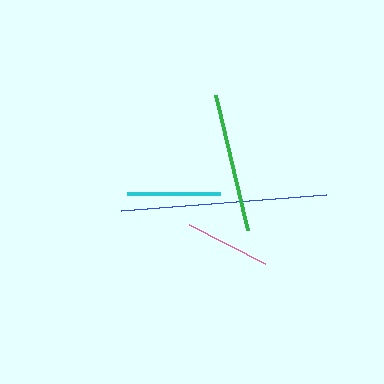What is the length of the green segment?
The green segment is approximately 139 pixels long.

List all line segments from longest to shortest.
From longest to shortest: blue, green, cyan, pink.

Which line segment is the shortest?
The pink line is the shortest at approximately 86 pixels.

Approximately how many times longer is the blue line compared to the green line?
The blue line is approximately 1.5 times the length of the green line.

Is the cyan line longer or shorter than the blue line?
The blue line is longer than the cyan line.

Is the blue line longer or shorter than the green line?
The blue line is longer than the green line.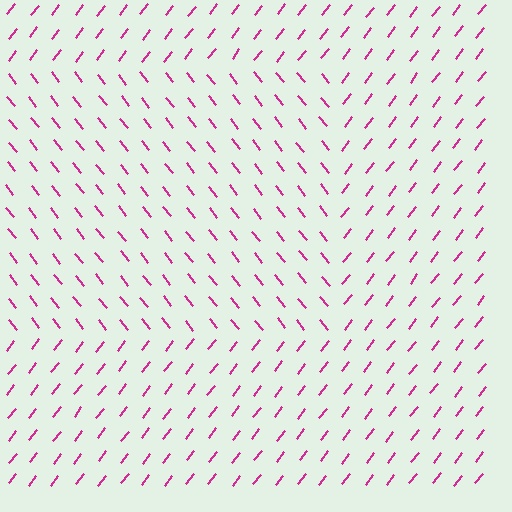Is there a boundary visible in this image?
Yes, there is a texture boundary formed by a change in line orientation.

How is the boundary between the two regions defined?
The boundary is defined purely by a change in line orientation (approximately 75 degrees difference). All lines are the same color and thickness.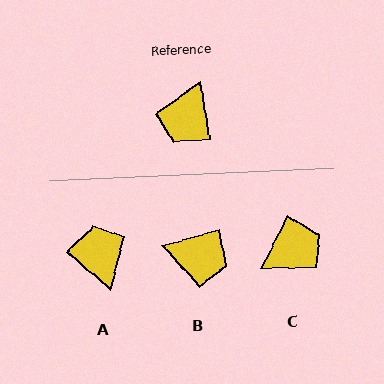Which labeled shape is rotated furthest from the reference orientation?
C, about 144 degrees away.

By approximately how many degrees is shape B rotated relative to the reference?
Approximately 97 degrees counter-clockwise.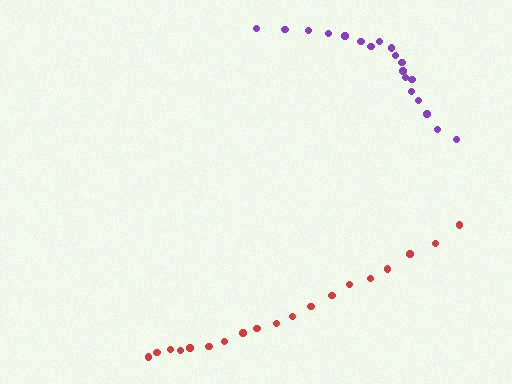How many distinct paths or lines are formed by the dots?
There are 2 distinct paths.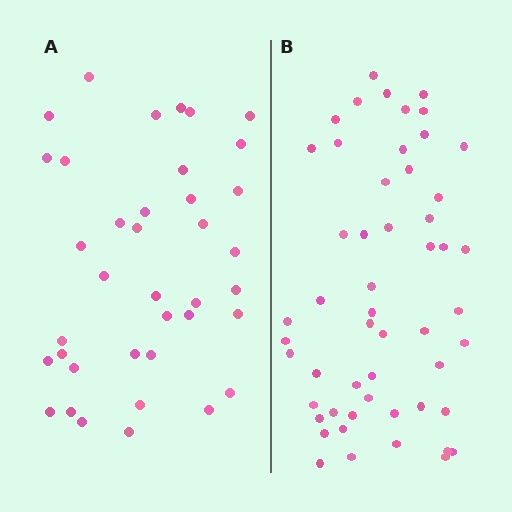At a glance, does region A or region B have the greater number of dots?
Region B (the right region) has more dots.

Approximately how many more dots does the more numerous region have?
Region B has approximately 15 more dots than region A.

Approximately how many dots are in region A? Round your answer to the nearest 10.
About 40 dots. (The exact count is 38, which rounds to 40.)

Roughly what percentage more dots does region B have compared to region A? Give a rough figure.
About 40% more.